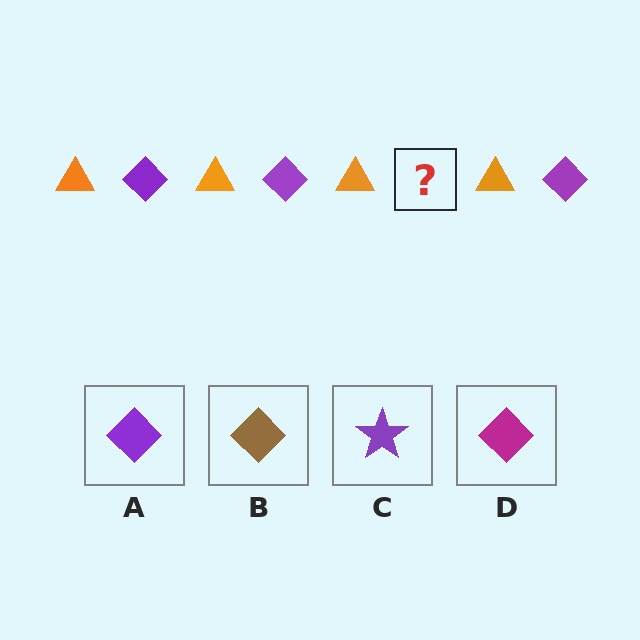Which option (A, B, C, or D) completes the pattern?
A.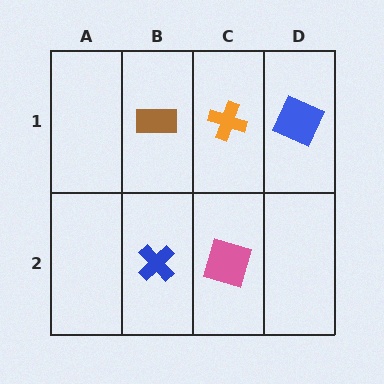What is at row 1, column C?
An orange cross.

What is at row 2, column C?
A pink square.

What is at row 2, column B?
A blue cross.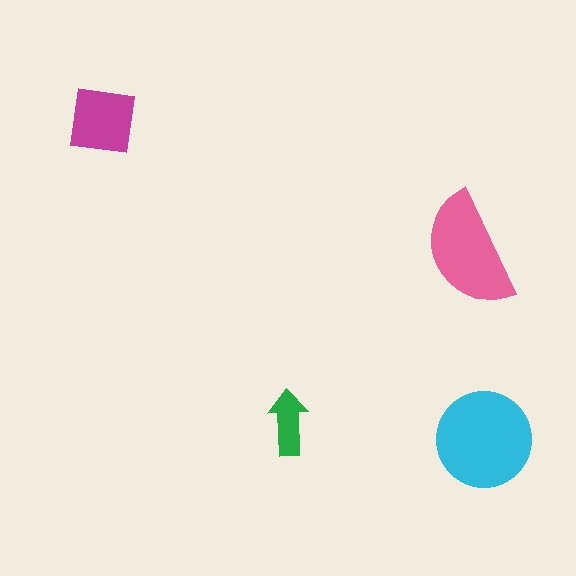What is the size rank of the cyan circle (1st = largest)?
1st.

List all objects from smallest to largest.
The green arrow, the magenta square, the pink semicircle, the cyan circle.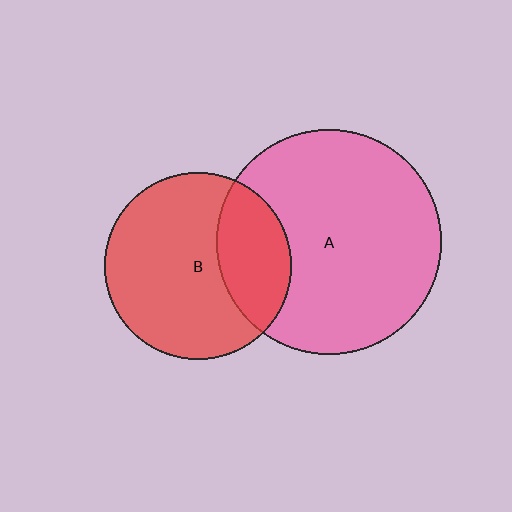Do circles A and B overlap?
Yes.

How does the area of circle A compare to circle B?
Approximately 1.4 times.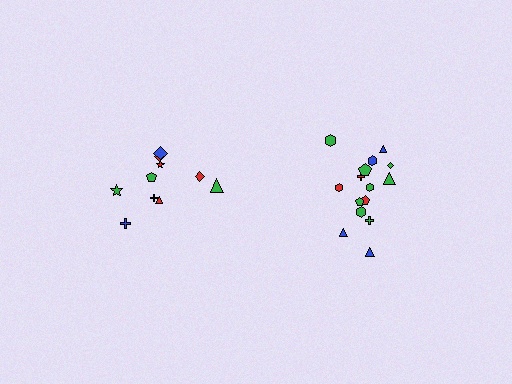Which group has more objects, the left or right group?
The right group.